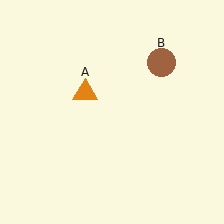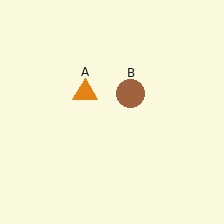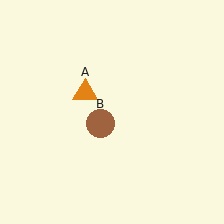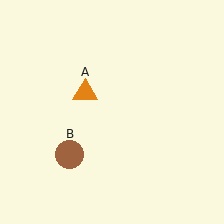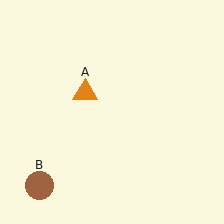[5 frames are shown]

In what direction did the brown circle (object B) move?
The brown circle (object B) moved down and to the left.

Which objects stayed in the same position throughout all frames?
Orange triangle (object A) remained stationary.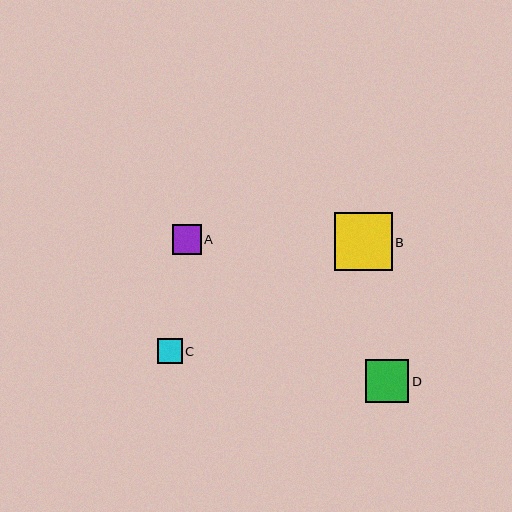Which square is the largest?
Square B is the largest with a size of approximately 58 pixels.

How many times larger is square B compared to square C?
Square B is approximately 2.3 times the size of square C.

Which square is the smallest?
Square C is the smallest with a size of approximately 25 pixels.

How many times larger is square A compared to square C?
Square A is approximately 1.2 times the size of square C.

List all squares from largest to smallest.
From largest to smallest: B, D, A, C.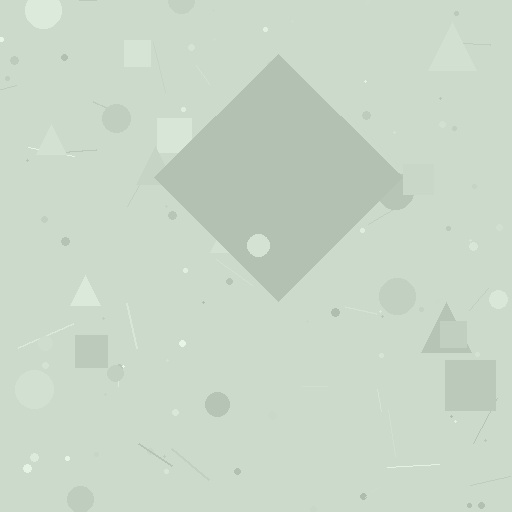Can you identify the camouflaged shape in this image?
The camouflaged shape is a diamond.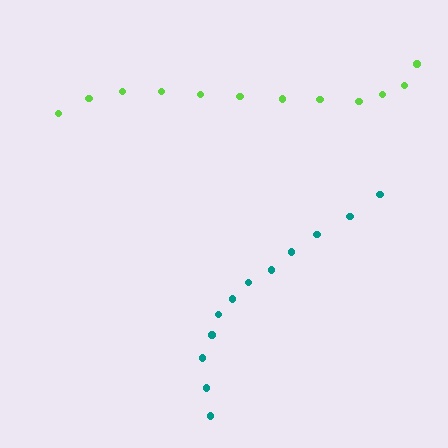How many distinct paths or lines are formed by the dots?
There are 2 distinct paths.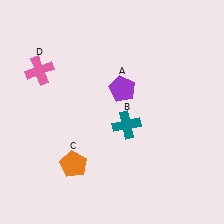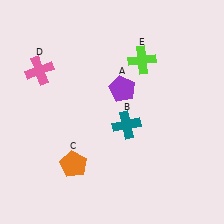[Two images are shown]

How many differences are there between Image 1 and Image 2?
There is 1 difference between the two images.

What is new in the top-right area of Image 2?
A lime cross (E) was added in the top-right area of Image 2.